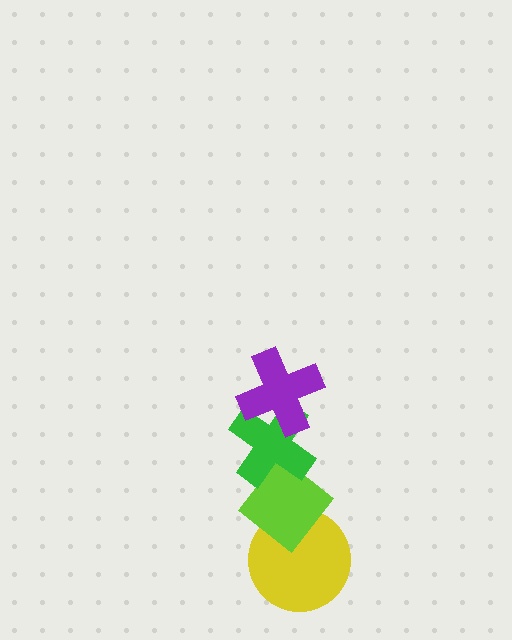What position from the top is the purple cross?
The purple cross is 1st from the top.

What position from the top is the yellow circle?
The yellow circle is 4th from the top.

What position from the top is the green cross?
The green cross is 2nd from the top.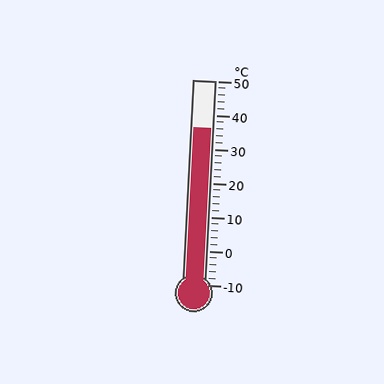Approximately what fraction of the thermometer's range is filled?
The thermometer is filled to approximately 75% of its range.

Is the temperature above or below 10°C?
The temperature is above 10°C.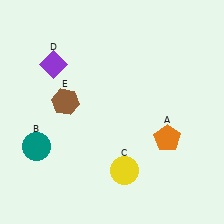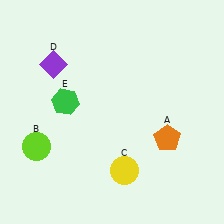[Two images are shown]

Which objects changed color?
B changed from teal to lime. E changed from brown to green.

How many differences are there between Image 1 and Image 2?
There are 2 differences between the two images.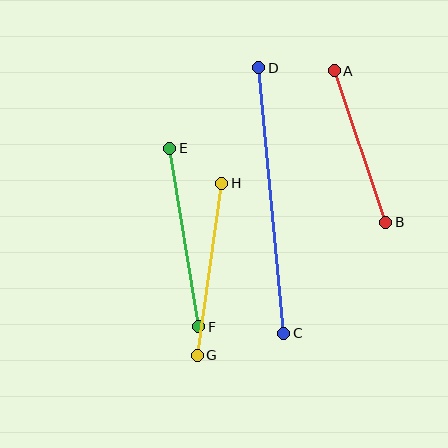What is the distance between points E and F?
The distance is approximately 181 pixels.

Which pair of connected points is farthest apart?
Points C and D are farthest apart.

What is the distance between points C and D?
The distance is approximately 267 pixels.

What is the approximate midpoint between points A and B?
The midpoint is at approximately (360, 147) pixels.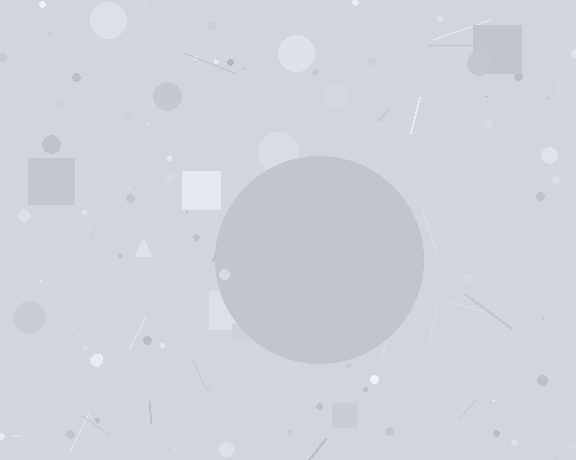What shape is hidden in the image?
A circle is hidden in the image.